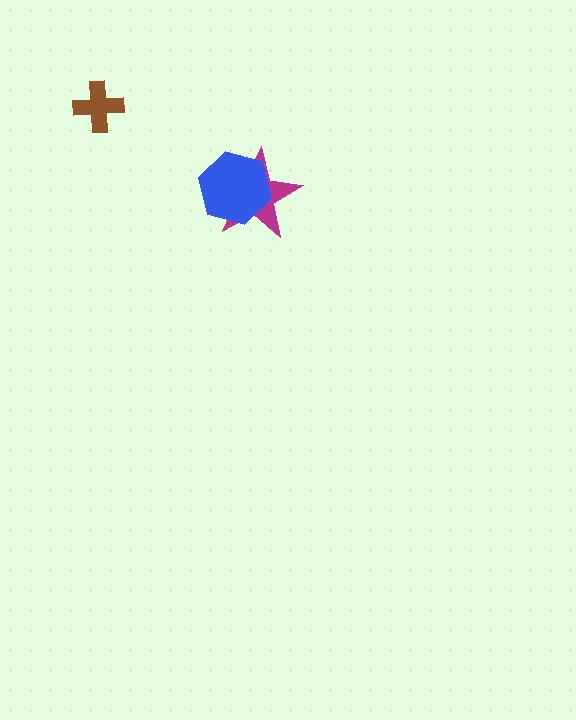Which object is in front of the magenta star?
The blue hexagon is in front of the magenta star.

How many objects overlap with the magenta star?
1 object overlaps with the magenta star.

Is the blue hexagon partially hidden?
No, no other shape covers it.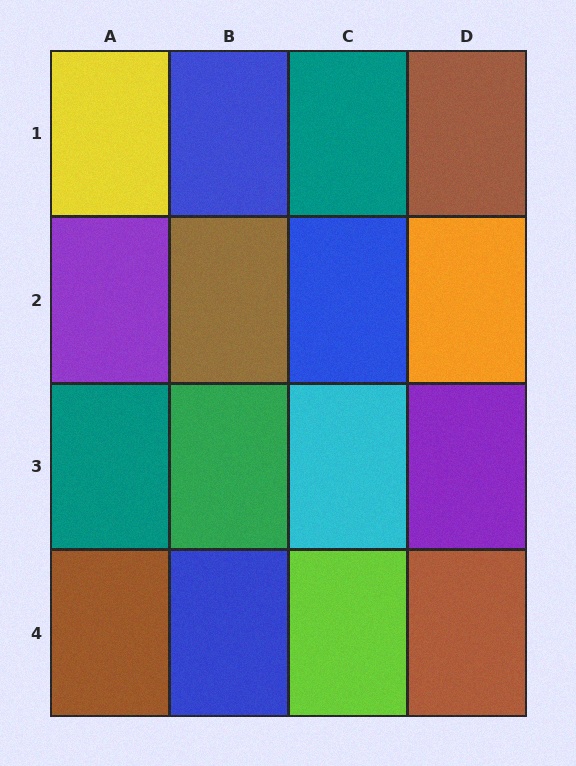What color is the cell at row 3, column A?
Teal.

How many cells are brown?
4 cells are brown.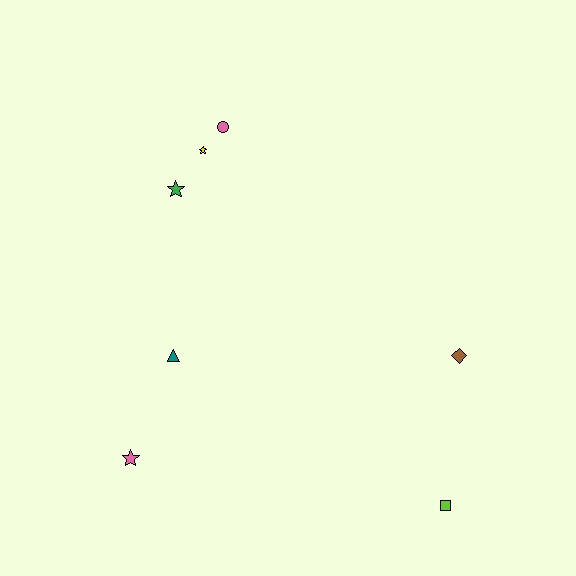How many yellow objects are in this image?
There is 1 yellow object.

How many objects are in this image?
There are 7 objects.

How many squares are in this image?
There is 1 square.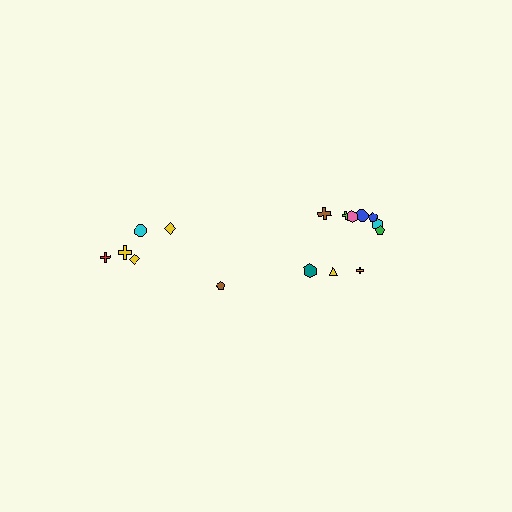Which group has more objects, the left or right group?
The right group.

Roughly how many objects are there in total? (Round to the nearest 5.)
Roughly 15 objects in total.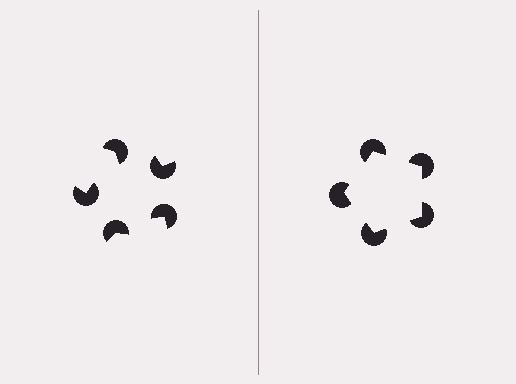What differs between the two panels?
The pac-man discs are positioned identically on both sides; only the wedge orientations differ. On the right they align to a pentagon; on the left they are misaligned.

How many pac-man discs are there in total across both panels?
10 — 5 on each side.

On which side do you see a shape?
An illusory pentagon appears on the right side. On the left side the wedge cuts are rotated, so no coherent shape forms.